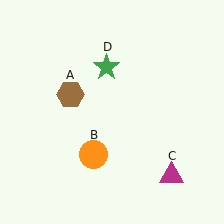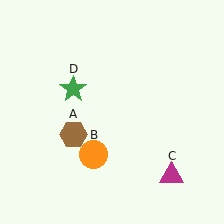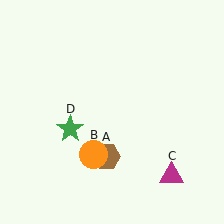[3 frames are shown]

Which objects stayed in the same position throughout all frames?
Orange circle (object B) and magenta triangle (object C) remained stationary.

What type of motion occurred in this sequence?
The brown hexagon (object A), green star (object D) rotated counterclockwise around the center of the scene.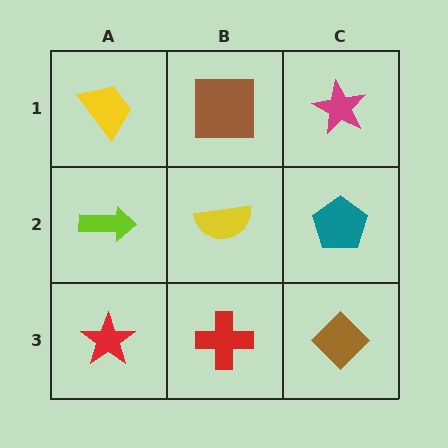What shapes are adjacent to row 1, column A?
A lime arrow (row 2, column A), a brown square (row 1, column B).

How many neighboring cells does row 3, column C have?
2.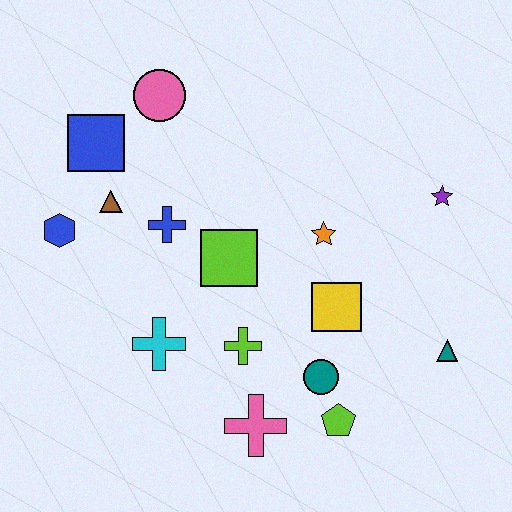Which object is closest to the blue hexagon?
The brown triangle is closest to the blue hexagon.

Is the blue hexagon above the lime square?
Yes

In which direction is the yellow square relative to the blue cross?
The yellow square is to the right of the blue cross.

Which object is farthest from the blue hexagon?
The teal triangle is farthest from the blue hexagon.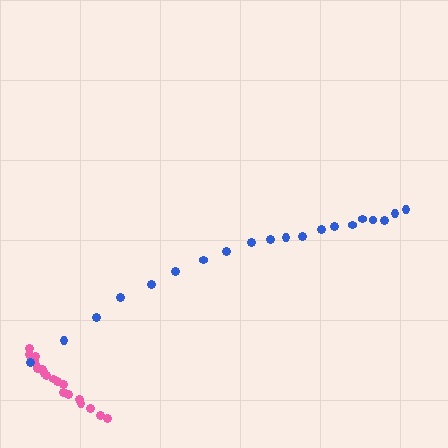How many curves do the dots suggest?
There are 2 distinct paths.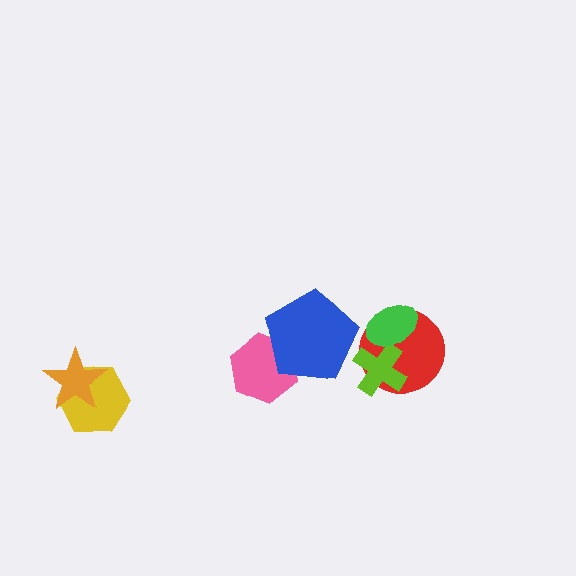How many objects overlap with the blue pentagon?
1 object overlaps with the blue pentagon.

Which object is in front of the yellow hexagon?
The orange star is in front of the yellow hexagon.